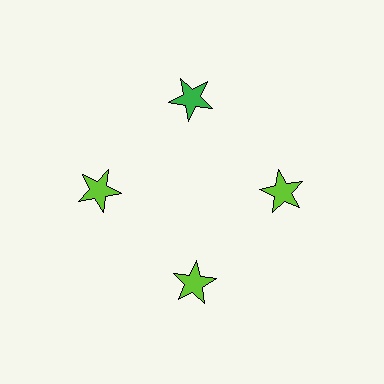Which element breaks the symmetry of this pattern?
The green star at roughly the 12 o'clock position breaks the symmetry. All other shapes are lime stars.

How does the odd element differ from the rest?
It has a different color: green instead of lime.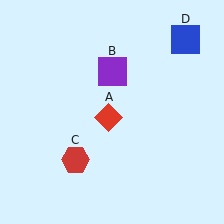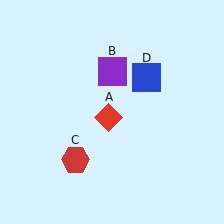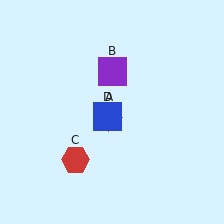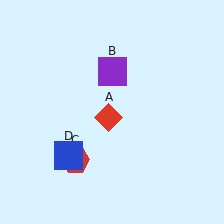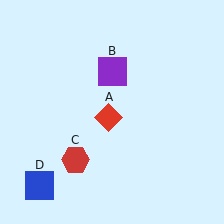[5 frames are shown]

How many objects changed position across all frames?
1 object changed position: blue square (object D).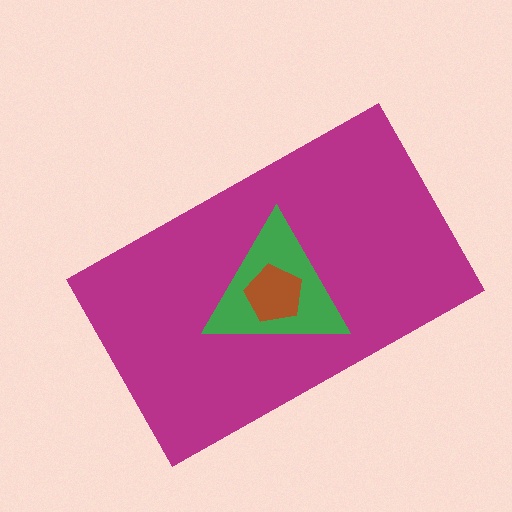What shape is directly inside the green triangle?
The brown pentagon.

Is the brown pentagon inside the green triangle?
Yes.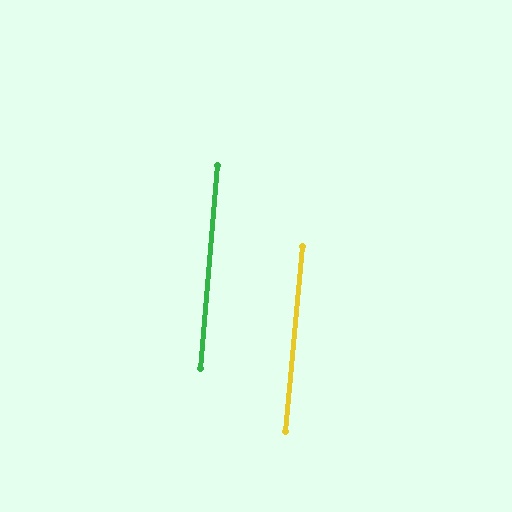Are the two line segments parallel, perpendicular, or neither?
Parallel — their directions differ by only 0.2°.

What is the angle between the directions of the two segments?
Approximately 0 degrees.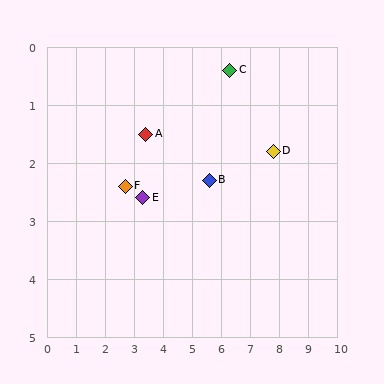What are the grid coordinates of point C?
Point C is at approximately (6.3, 0.4).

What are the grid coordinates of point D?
Point D is at approximately (7.8, 1.8).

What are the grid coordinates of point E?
Point E is at approximately (3.3, 2.6).